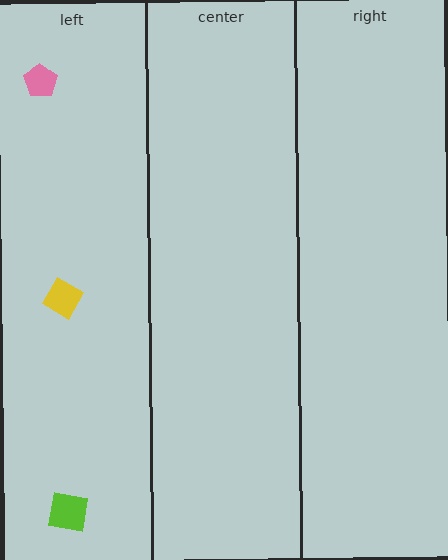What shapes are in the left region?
The yellow diamond, the pink pentagon, the lime square.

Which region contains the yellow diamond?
The left region.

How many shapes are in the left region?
3.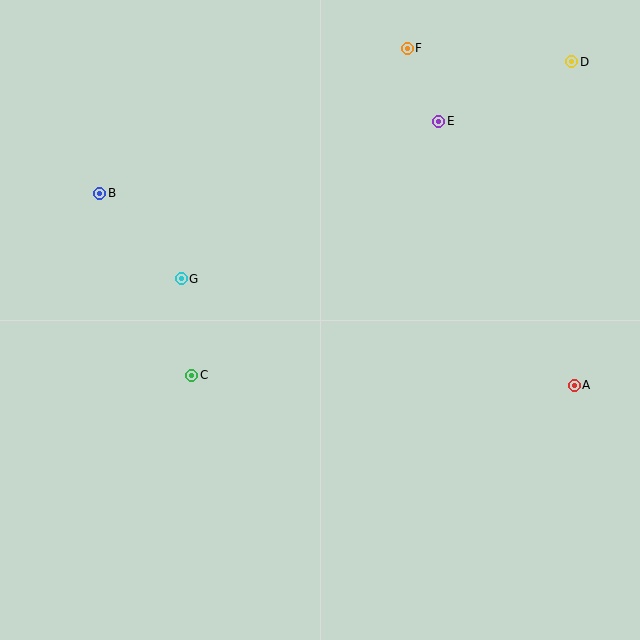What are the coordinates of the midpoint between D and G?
The midpoint between D and G is at (376, 170).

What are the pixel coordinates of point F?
Point F is at (407, 48).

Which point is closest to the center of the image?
Point C at (192, 375) is closest to the center.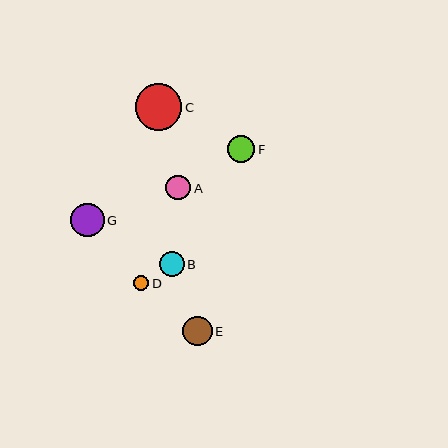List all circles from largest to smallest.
From largest to smallest: C, G, E, F, B, A, D.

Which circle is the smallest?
Circle D is the smallest with a size of approximately 16 pixels.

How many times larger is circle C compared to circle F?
Circle C is approximately 1.7 times the size of circle F.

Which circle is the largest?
Circle C is the largest with a size of approximately 46 pixels.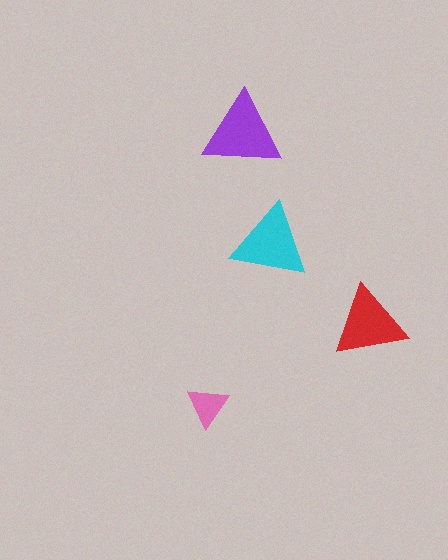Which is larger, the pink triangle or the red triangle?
The red one.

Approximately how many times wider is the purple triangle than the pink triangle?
About 2 times wider.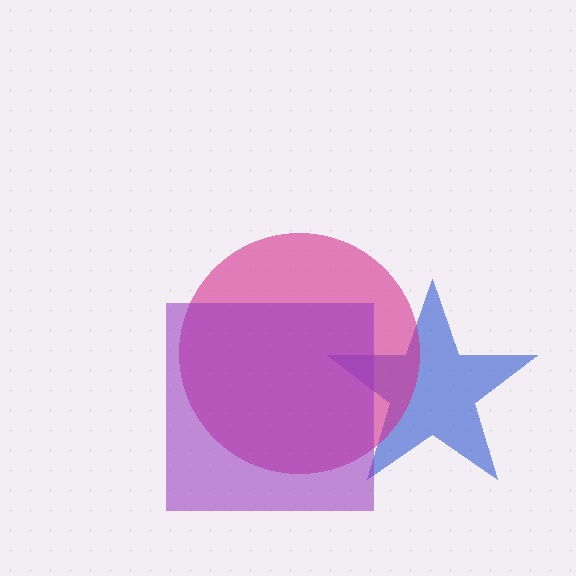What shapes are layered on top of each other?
The layered shapes are: a blue star, a magenta circle, a purple square.